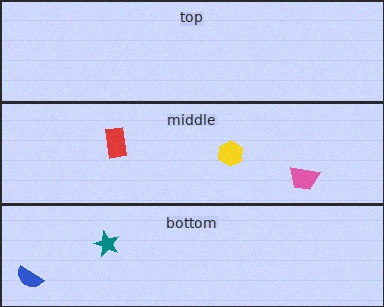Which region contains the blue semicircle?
The bottom region.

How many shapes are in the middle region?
3.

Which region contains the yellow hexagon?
The middle region.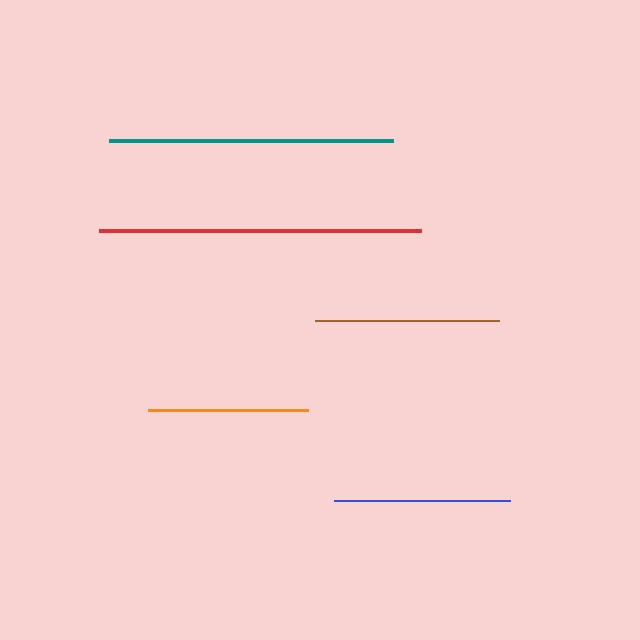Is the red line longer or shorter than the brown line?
The red line is longer than the brown line.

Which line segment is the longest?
The red line is the longest at approximately 322 pixels.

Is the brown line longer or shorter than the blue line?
The brown line is longer than the blue line.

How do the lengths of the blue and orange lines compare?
The blue and orange lines are approximately the same length.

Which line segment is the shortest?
The orange line is the shortest at approximately 161 pixels.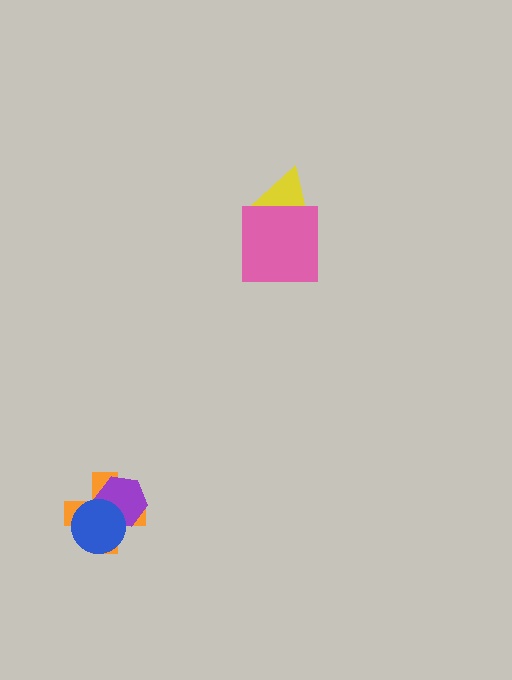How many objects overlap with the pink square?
1 object overlaps with the pink square.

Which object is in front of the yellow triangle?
The pink square is in front of the yellow triangle.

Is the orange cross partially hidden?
Yes, it is partially covered by another shape.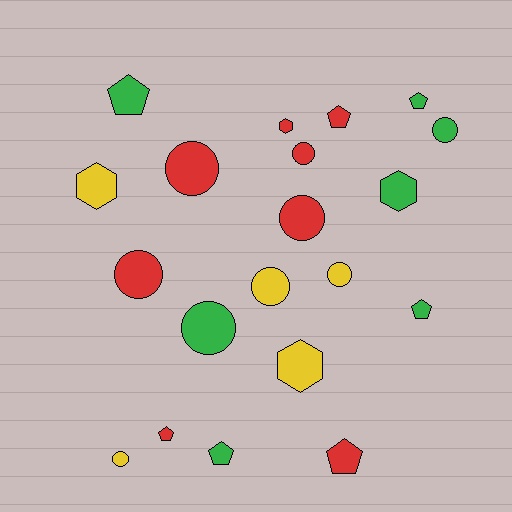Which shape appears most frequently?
Circle, with 9 objects.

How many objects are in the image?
There are 20 objects.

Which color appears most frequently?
Red, with 8 objects.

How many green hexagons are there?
There is 1 green hexagon.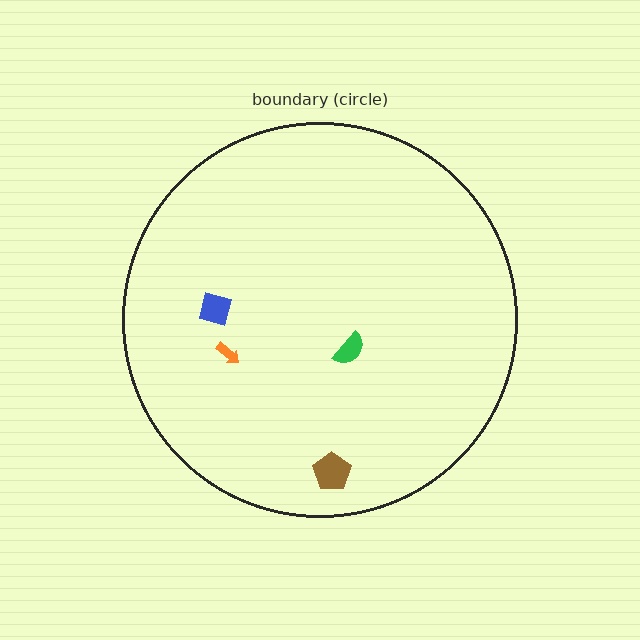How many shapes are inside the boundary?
4 inside, 0 outside.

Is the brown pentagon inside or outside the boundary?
Inside.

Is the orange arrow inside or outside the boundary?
Inside.